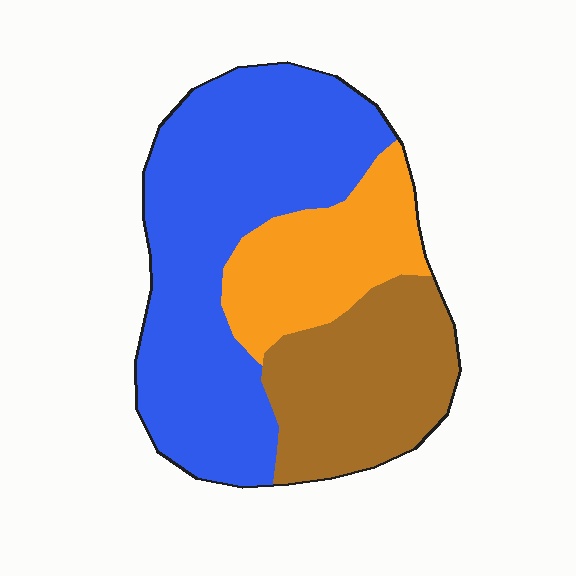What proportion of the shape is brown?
Brown takes up about one quarter (1/4) of the shape.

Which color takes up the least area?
Orange, at roughly 20%.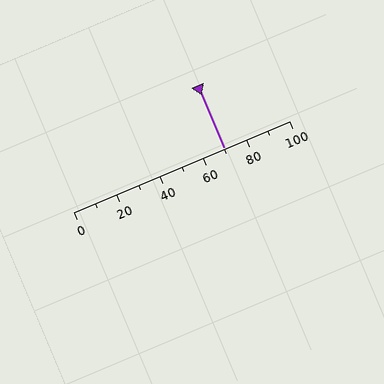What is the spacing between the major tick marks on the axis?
The major ticks are spaced 20 apart.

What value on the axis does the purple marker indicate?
The marker indicates approximately 70.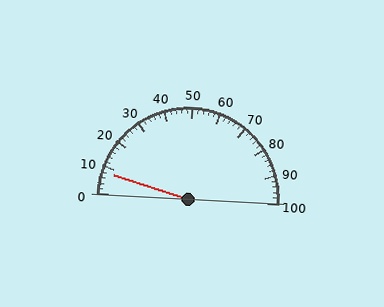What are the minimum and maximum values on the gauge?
The gauge ranges from 0 to 100.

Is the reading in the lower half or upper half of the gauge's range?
The reading is in the lower half of the range (0 to 100).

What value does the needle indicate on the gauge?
The needle indicates approximately 8.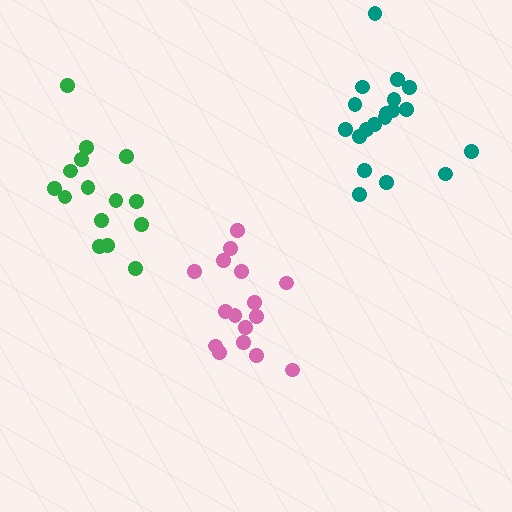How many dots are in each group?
Group 1: 19 dots, Group 2: 16 dots, Group 3: 15 dots (50 total).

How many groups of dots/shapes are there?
There are 3 groups.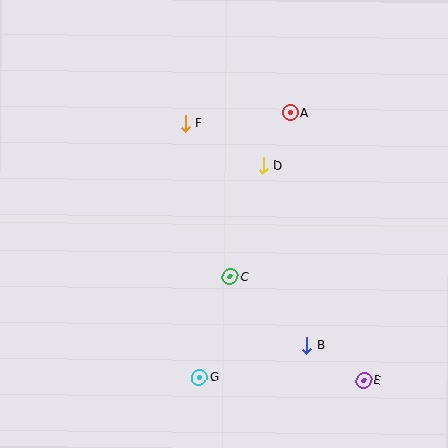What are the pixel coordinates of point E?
Point E is at (364, 381).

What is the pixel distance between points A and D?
The distance between A and D is 60 pixels.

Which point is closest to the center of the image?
Point C at (230, 277) is closest to the center.